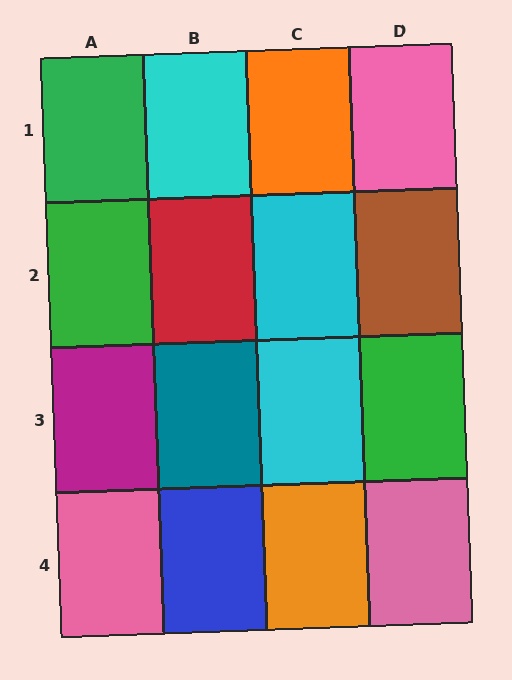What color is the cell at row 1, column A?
Green.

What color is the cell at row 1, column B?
Cyan.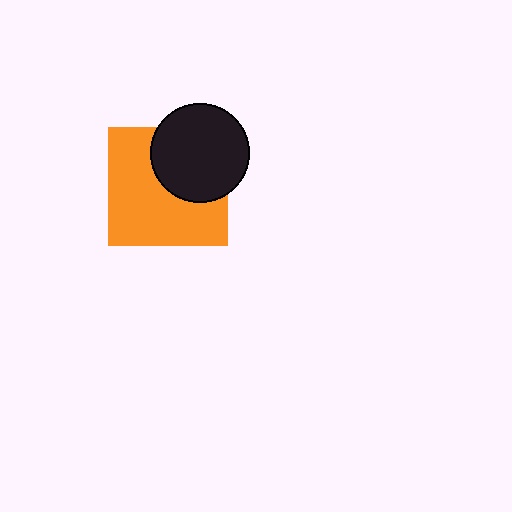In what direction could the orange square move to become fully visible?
The orange square could move toward the lower-left. That would shift it out from behind the black circle entirely.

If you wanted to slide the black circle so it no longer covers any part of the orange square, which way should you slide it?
Slide it toward the upper-right — that is the most direct way to separate the two shapes.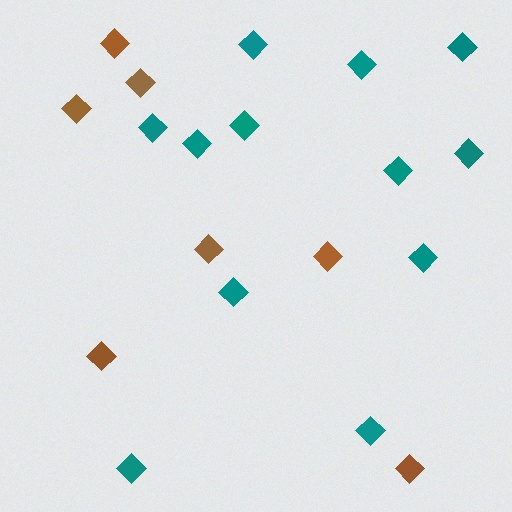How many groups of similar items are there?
There are 2 groups: one group of teal diamonds (12) and one group of brown diamonds (7).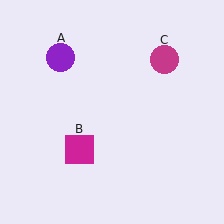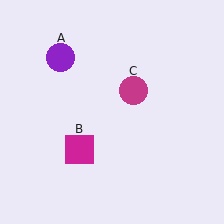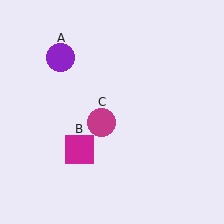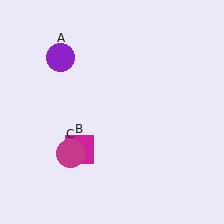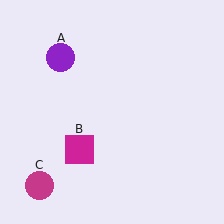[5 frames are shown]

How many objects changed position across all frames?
1 object changed position: magenta circle (object C).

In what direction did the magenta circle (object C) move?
The magenta circle (object C) moved down and to the left.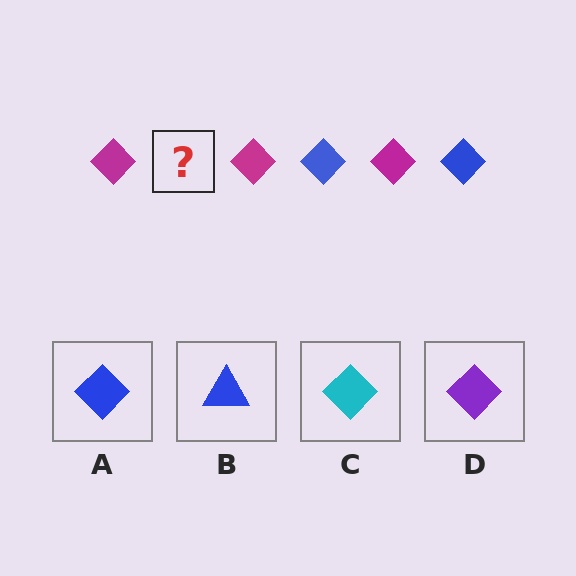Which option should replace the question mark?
Option A.